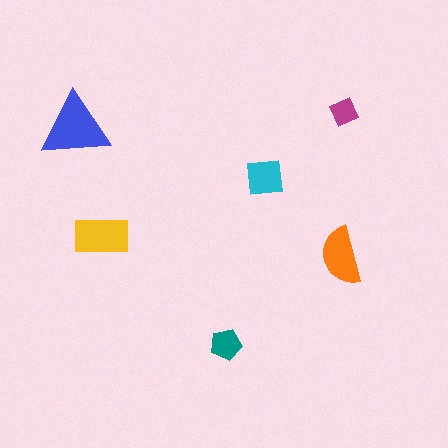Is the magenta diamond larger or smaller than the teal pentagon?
Smaller.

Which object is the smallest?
The magenta diamond.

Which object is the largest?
The blue triangle.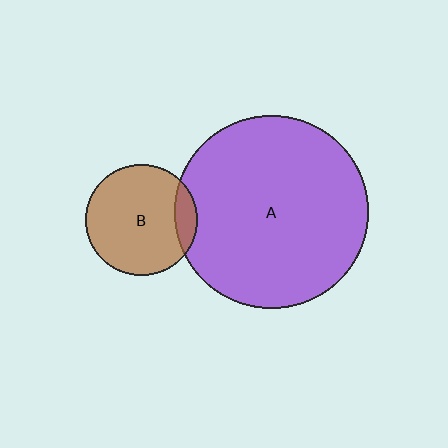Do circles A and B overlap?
Yes.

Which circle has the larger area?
Circle A (purple).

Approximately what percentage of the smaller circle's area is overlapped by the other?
Approximately 10%.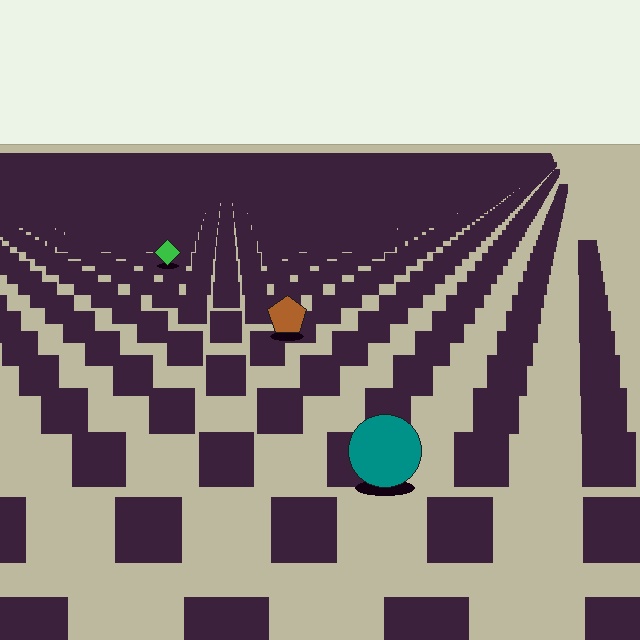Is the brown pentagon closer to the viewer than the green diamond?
Yes. The brown pentagon is closer — you can tell from the texture gradient: the ground texture is coarser near it.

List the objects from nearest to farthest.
From nearest to farthest: the teal circle, the brown pentagon, the green diamond.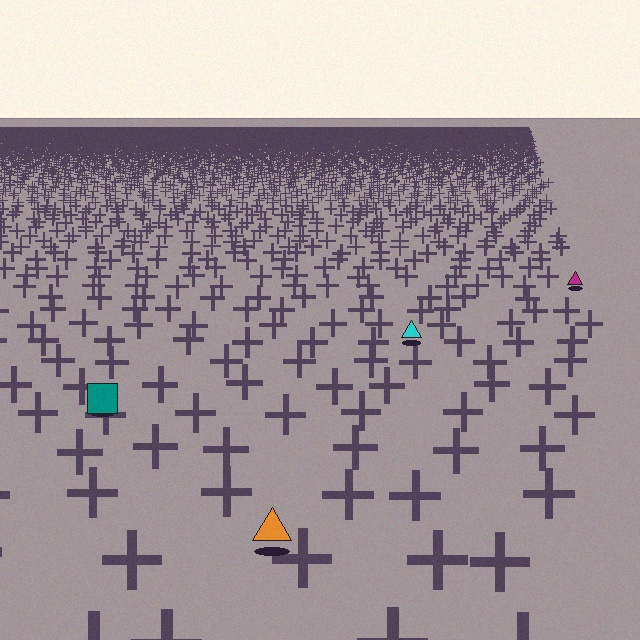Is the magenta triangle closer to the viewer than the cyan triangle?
No. The cyan triangle is closer — you can tell from the texture gradient: the ground texture is coarser near it.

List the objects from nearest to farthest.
From nearest to farthest: the orange triangle, the teal square, the cyan triangle, the magenta triangle.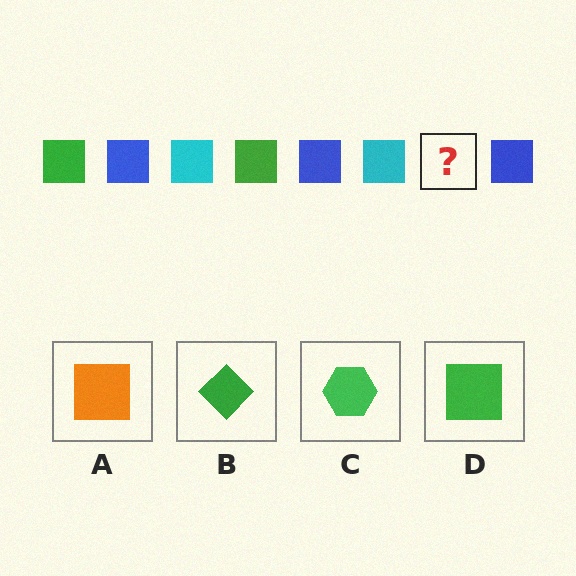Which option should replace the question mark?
Option D.